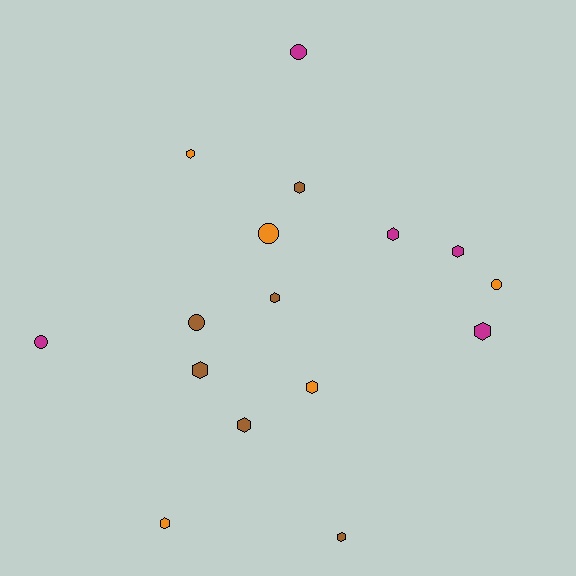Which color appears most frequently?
Brown, with 6 objects.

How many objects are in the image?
There are 16 objects.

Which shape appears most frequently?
Hexagon, with 11 objects.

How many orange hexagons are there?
There are 3 orange hexagons.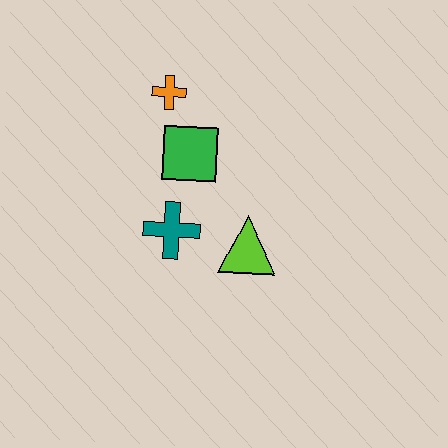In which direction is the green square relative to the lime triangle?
The green square is above the lime triangle.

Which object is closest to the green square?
The orange cross is closest to the green square.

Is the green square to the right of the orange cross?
Yes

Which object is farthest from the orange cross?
The lime triangle is farthest from the orange cross.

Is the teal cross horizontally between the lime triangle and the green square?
No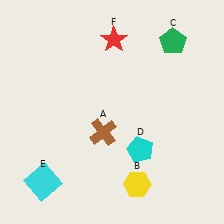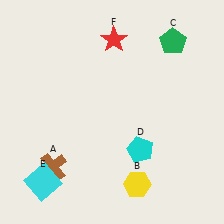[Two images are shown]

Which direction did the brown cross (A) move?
The brown cross (A) moved left.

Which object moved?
The brown cross (A) moved left.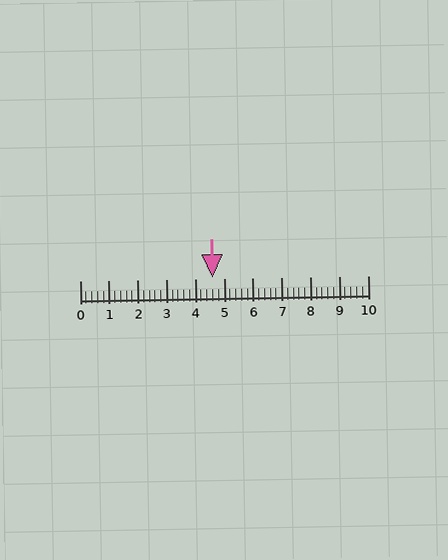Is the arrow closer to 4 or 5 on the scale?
The arrow is closer to 5.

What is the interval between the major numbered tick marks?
The major tick marks are spaced 1 units apart.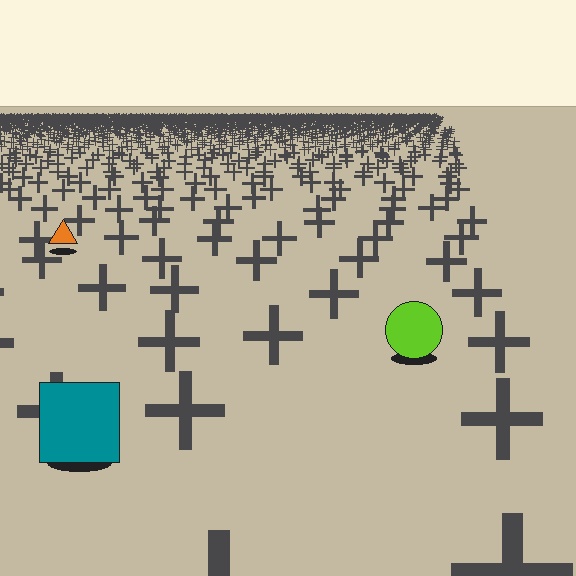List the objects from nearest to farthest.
From nearest to farthest: the teal square, the lime circle, the orange triangle.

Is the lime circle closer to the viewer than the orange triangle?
Yes. The lime circle is closer — you can tell from the texture gradient: the ground texture is coarser near it.